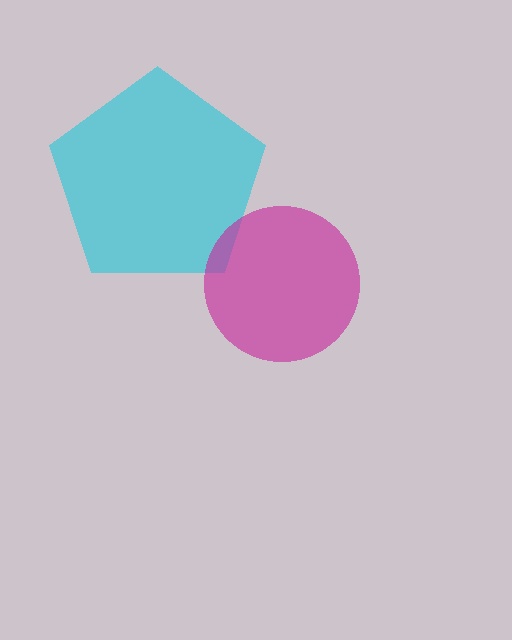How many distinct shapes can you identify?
There are 2 distinct shapes: a cyan pentagon, a magenta circle.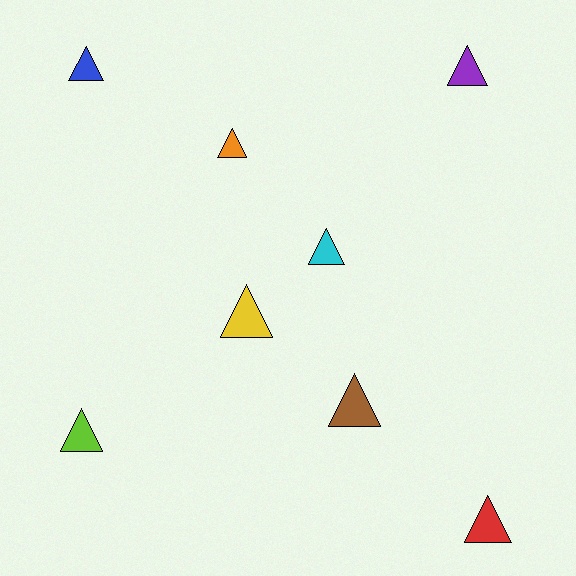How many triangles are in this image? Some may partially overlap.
There are 8 triangles.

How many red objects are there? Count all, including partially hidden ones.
There is 1 red object.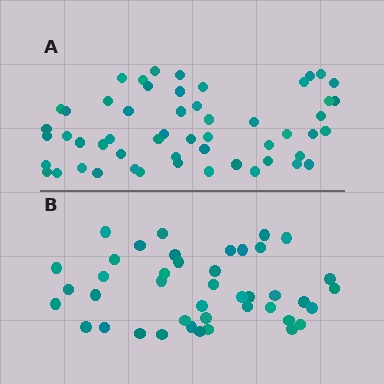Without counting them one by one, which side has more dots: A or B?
Region A (the top region) has more dots.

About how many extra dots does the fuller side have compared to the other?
Region A has roughly 12 or so more dots than region B.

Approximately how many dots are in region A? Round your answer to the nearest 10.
About 50 dots. (The exact count is 54, which rounds to 50.)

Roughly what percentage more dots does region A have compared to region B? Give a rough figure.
About 30% more.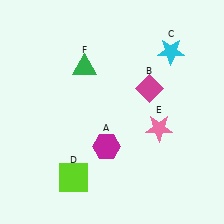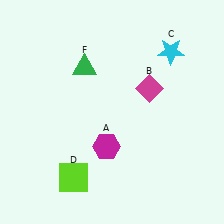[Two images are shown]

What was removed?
The pink star (E) was removed in Image 2.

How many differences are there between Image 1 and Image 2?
There is 1 difference between the two images.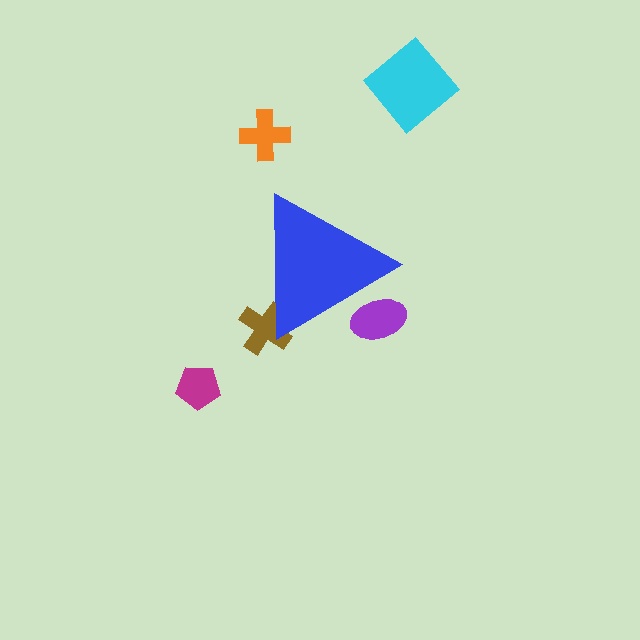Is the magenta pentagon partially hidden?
No, the magenta pentagon is fully visible.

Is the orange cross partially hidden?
No, the orange cross is fully visible.